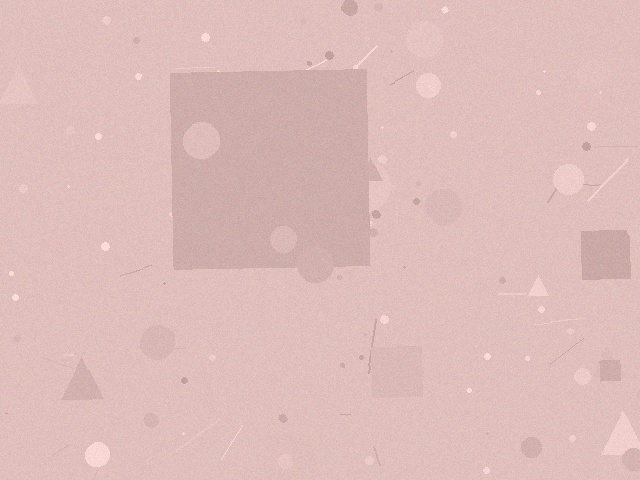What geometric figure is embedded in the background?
A square is embedded in the background.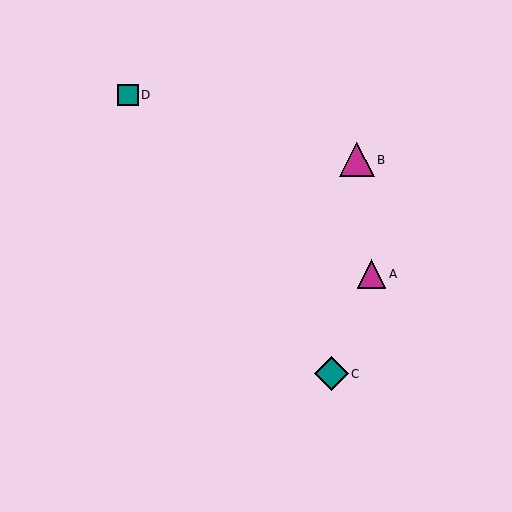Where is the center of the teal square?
The center of the teal square is at (128, 95).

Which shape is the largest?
The magenta triangle (labeled B) is the largest.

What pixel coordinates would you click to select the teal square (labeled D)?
Click at (128, 95) to select the teal square D.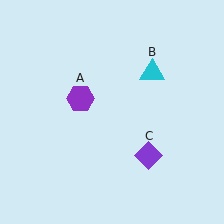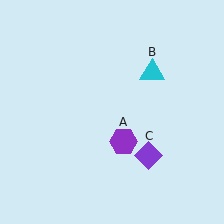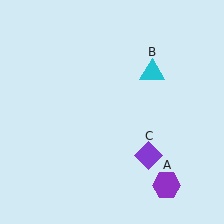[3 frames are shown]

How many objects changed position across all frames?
1 object changed position: purple hexagon (object A).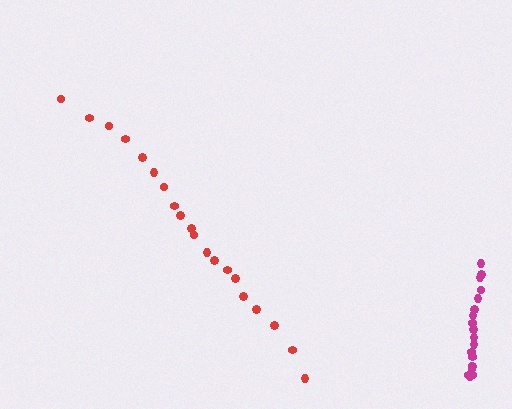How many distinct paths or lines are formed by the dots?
There are 2 distinct paths.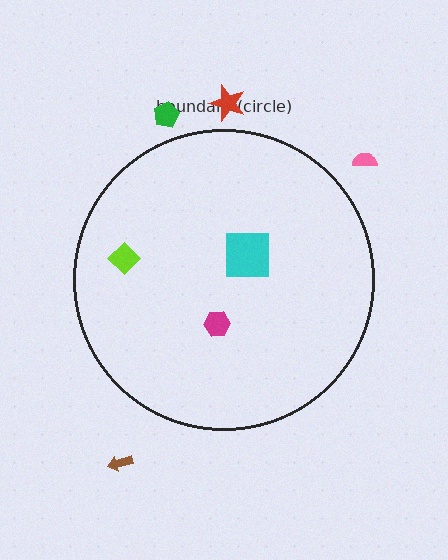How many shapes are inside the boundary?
3 inside, 4 outside.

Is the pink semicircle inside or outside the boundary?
Outside.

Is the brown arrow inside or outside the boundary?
Outside.